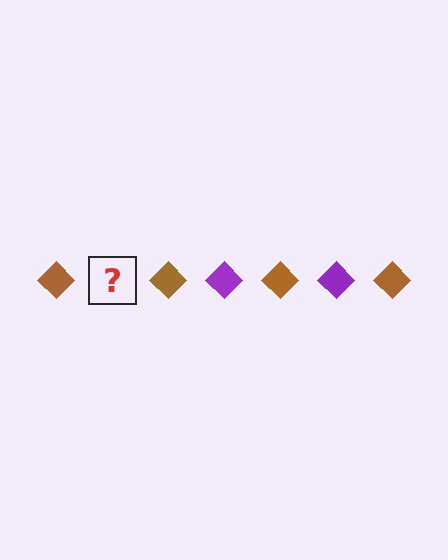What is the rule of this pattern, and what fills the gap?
The rule is that the pattern cycles through brown, purple diamonds. The gap should be filled with a purple diamond.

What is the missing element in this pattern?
The missing element is a purple diamond.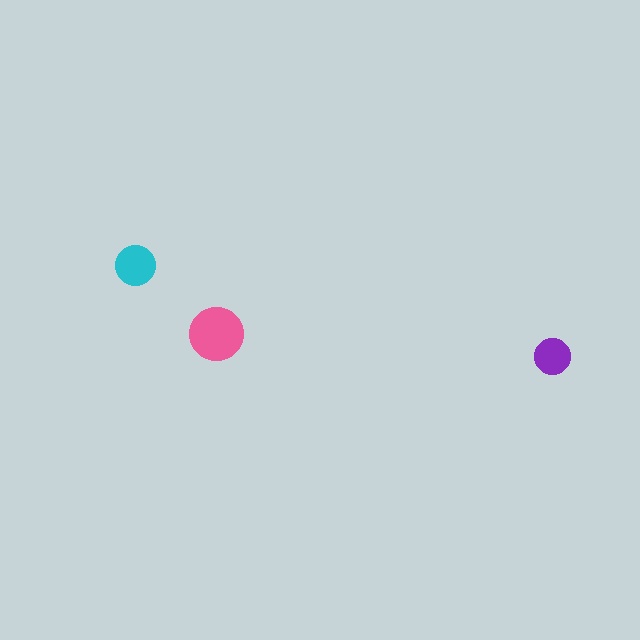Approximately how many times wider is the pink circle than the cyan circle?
About 1.5 times wider.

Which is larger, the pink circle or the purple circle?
The pink one.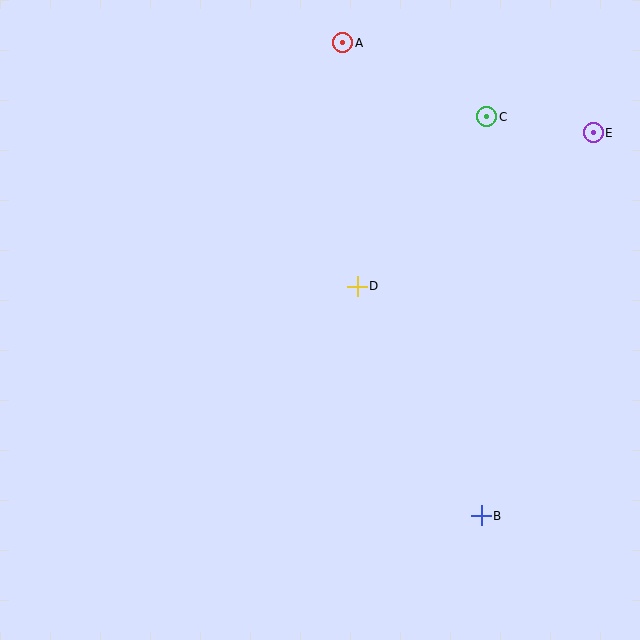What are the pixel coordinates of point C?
Point C is at (487, 117).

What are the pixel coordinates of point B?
Point B is at (481, 516).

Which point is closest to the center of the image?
Point D at (357, 286) is closest to the center.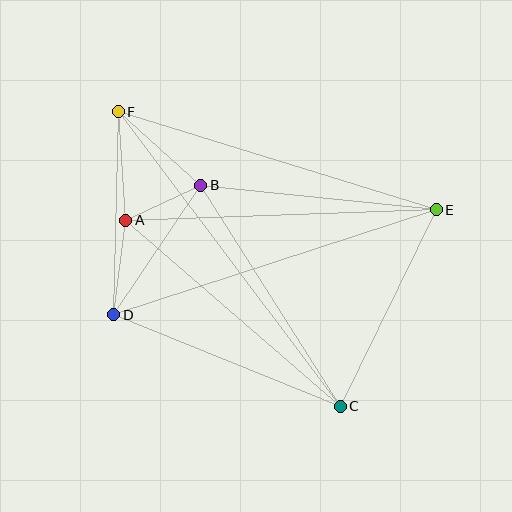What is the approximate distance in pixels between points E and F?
The distance between E and F is approximately 332 pixels.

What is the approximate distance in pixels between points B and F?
The distance between B and F is approximately 110 pixels.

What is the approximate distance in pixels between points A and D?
The distance between A and D is approximately 95 pixels.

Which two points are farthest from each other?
Points C and F are farthest from each other.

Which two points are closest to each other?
Points A and B are closest to each other.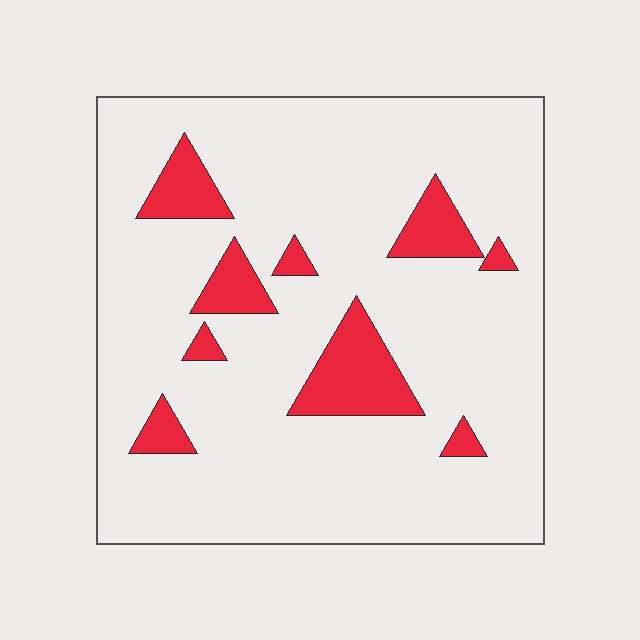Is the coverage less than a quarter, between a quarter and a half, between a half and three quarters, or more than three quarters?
Less than a quarter.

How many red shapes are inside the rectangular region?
9.